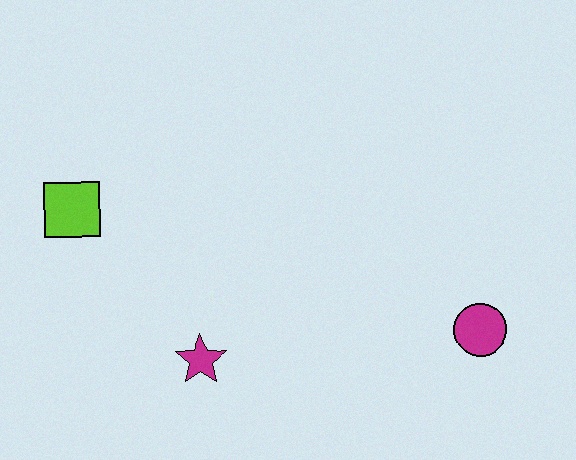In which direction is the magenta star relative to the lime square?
The magenta star is below the lime square.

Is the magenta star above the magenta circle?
No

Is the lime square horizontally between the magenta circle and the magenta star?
No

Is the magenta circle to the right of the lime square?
Yes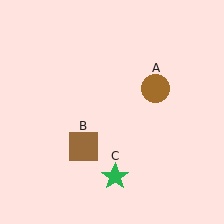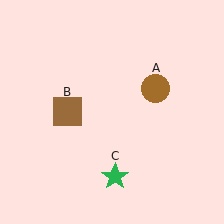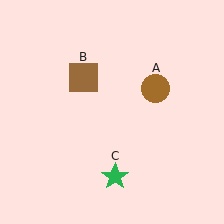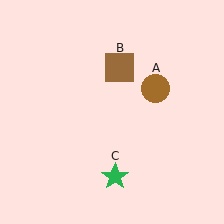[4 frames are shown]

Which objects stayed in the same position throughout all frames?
Brown circle (object A) and green star (object C) remained stationary.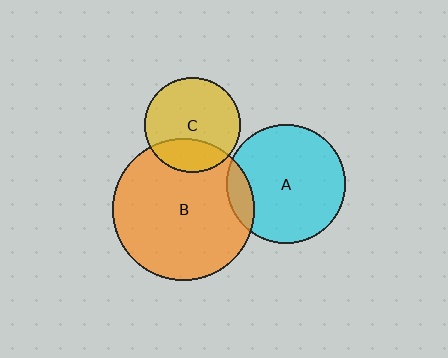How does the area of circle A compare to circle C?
Approximately 1.6 times.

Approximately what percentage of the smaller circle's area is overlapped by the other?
Approximately 25%.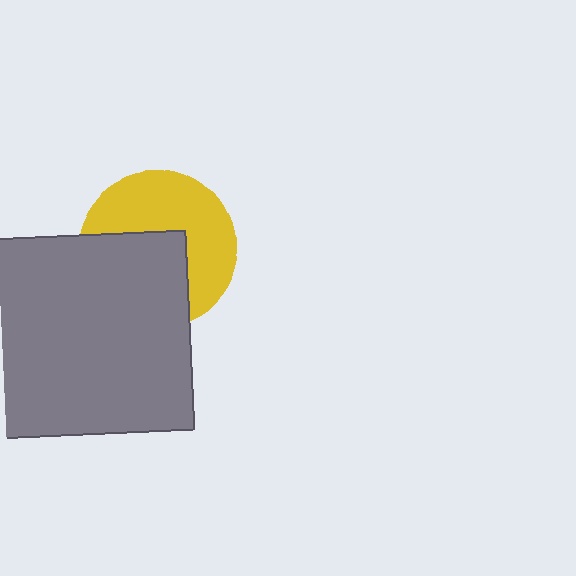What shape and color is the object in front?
The object in front is a gray square.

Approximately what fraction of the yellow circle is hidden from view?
Roughly 46% of the yellow circle is hidden behind the gray square.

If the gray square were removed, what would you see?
You would see the complete yellow circle.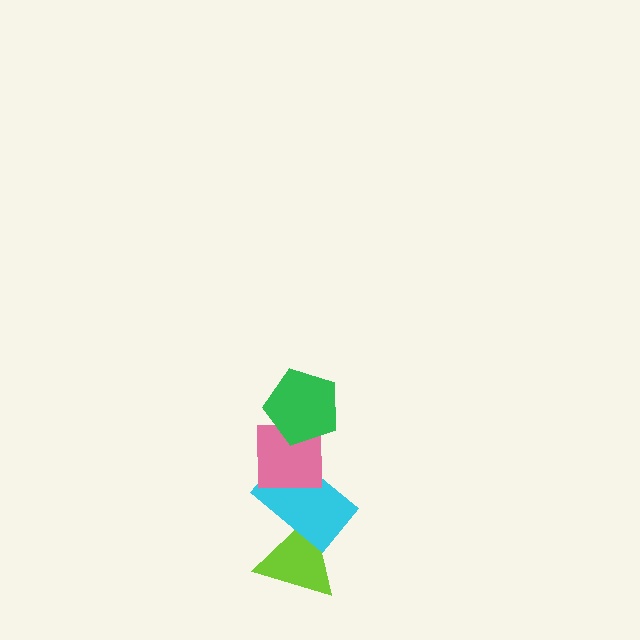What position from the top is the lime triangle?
The lime triangle is 4th from the top.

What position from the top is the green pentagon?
The green pentagon is 1st from the top.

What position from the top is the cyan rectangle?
The cyan rectangle is 3rd from the top.